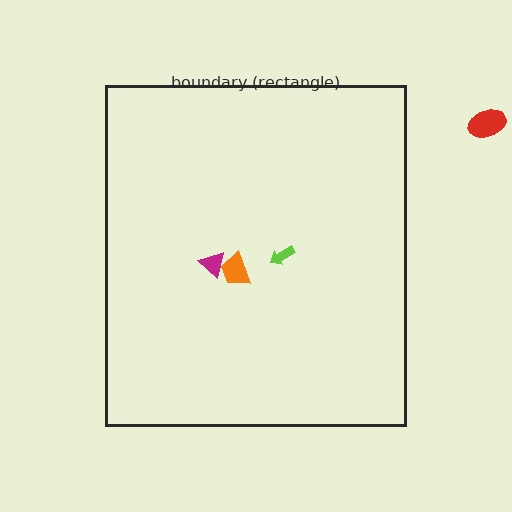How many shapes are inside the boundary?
3 inside, 1 outside.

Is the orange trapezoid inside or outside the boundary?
Inside.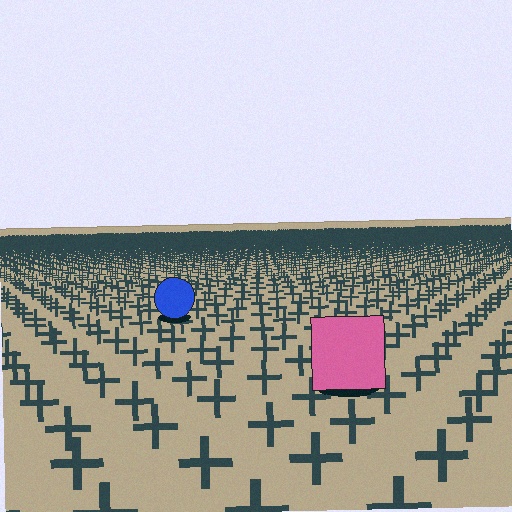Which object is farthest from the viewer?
The blue circle is farthest from the viewer. It appears smaller and the ground texture around it is denser.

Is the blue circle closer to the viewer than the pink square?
No. The pink square is closer — you can tell from the texture gradient: the ground texture is coarser near it.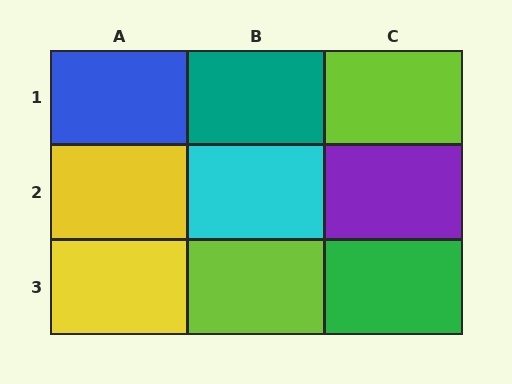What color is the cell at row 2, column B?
Cyan.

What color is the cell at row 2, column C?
Purple.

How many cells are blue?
1 cell is blue.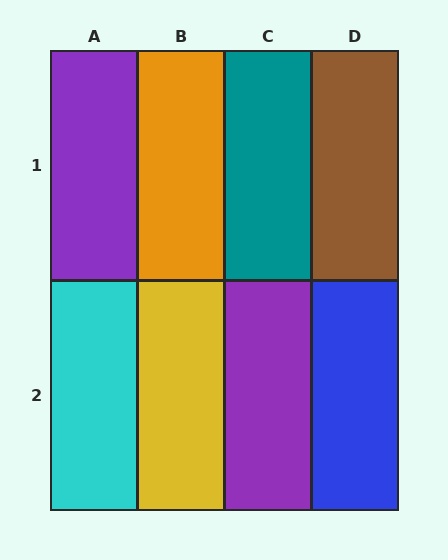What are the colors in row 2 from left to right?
Cyan, yellow, purple, blue.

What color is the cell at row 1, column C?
Teal.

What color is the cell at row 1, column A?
Purple.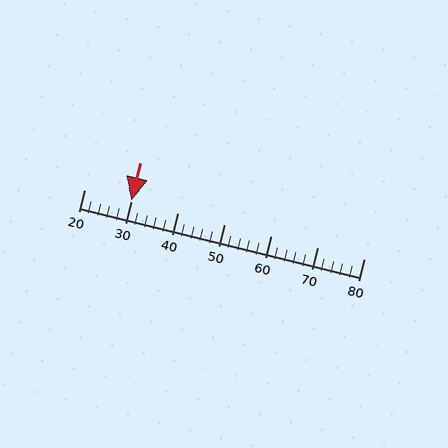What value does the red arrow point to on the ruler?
The red arrow points to approximately 30.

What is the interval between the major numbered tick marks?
The major tick marks are spaced 10 units apart.